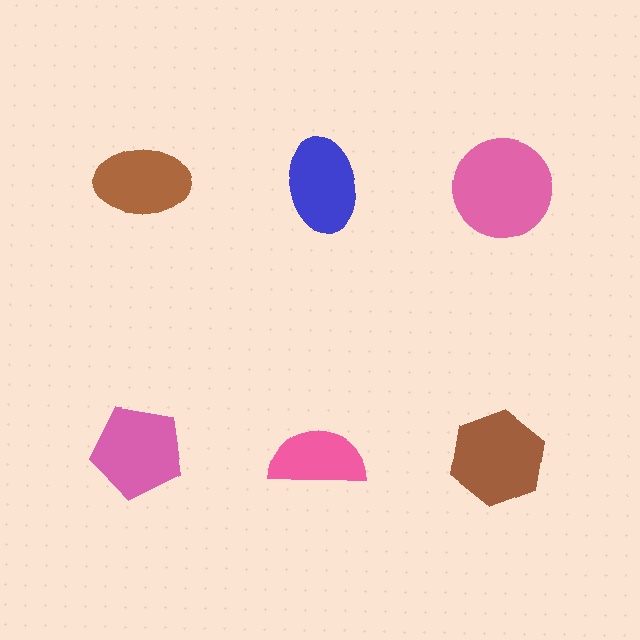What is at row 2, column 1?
A pink pentagon.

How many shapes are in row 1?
3 shapes.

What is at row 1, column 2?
A blue ellipse.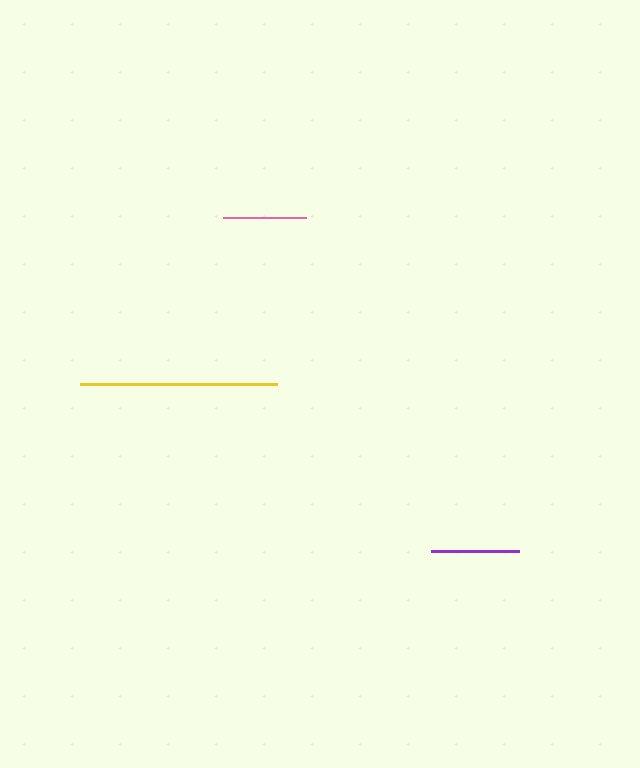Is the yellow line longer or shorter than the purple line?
The yellow line is longer than the purple line.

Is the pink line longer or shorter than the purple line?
The purple line is longer than the pink line.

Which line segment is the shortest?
The pink line is the shortest at approximately 84 pixels.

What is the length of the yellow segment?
The yellow segment is approximately 198 pixels long.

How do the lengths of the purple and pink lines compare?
The purple and pink lines are approximately the same length.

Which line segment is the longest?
The yellow line is the longest at approximately 198 pixels.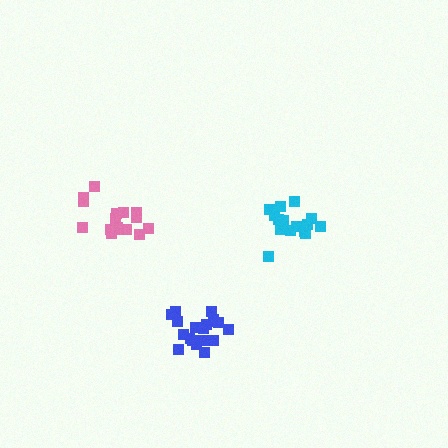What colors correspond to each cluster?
The clusters are colored: blue, cyan, pink.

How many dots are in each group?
Group 1: 19 dots, Group 2: 16 dots, Group 3: 16 dots (51 total).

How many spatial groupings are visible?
There are 3 spatial groupings.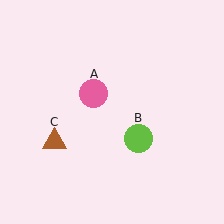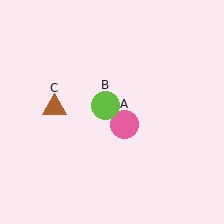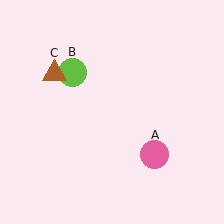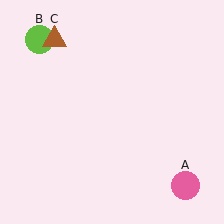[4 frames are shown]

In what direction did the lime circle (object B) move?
The lime circle (object B) moved up and to the left.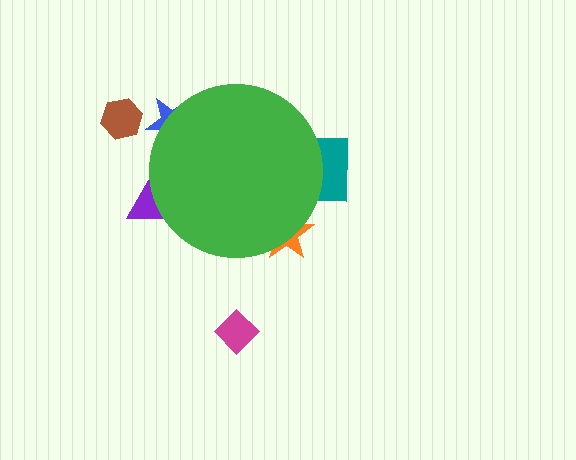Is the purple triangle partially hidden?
Yes, the purple triangle is partially hidden behind the green circle.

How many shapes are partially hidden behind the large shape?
4 shapes are partially hidden.